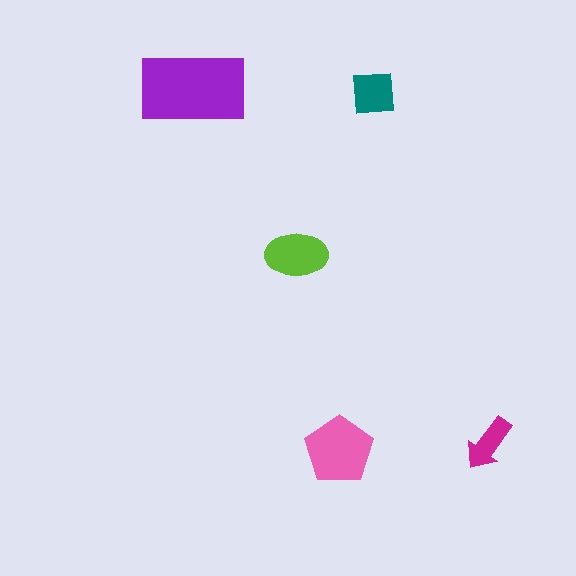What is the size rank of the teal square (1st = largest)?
4th.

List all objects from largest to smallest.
The purple rectangle, the pink pentagon, the lime ellipse, the teal square, the magenta arrow.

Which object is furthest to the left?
The purple rectangle is leftmost.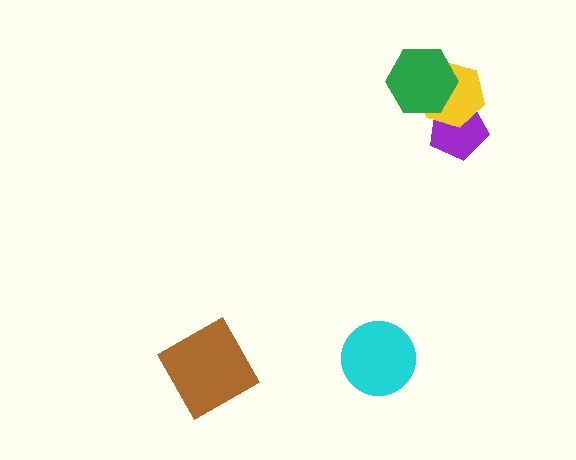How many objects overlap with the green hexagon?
1 object overlaps with the green hexagon.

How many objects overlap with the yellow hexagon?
2 objects overlap with the yellow hexagon.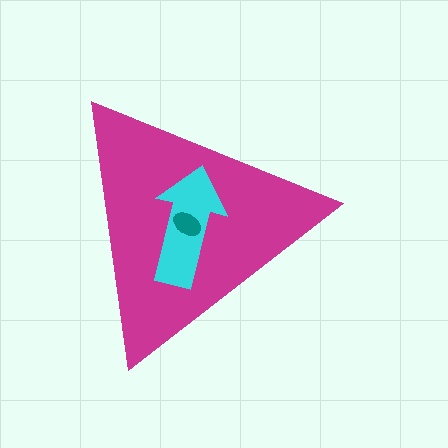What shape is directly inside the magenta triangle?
The cyan arrow.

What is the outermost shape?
The magenta triangle.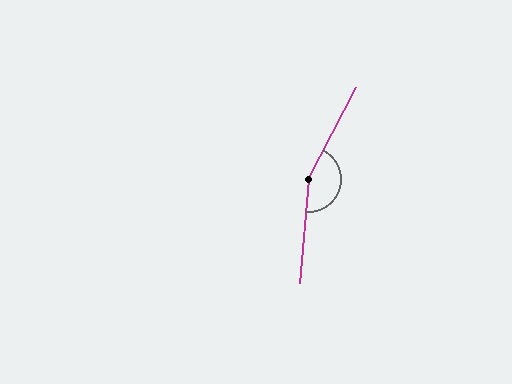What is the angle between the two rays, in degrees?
Approximately 157 degrees.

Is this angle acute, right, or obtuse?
It is obtuse.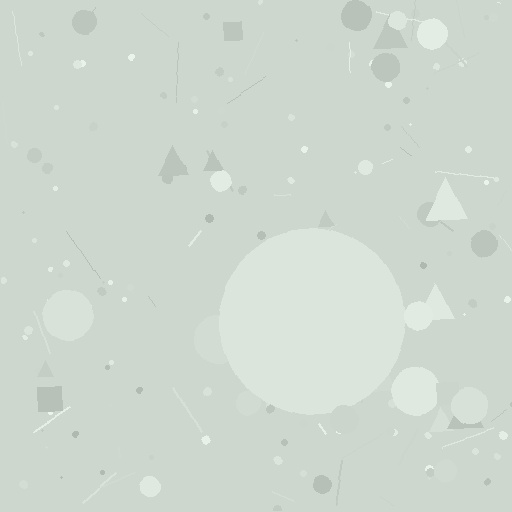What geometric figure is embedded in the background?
A circle is embedded in the background.